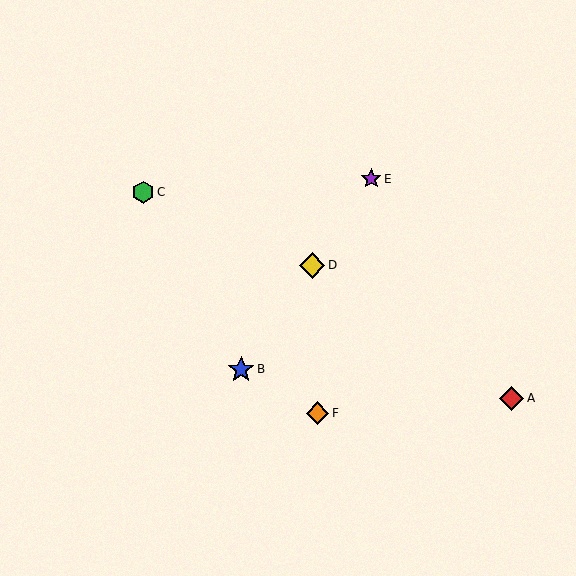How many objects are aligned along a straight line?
3 objects (B, D, E) are aligned along a straight line.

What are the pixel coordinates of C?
Object C is at (143, 192).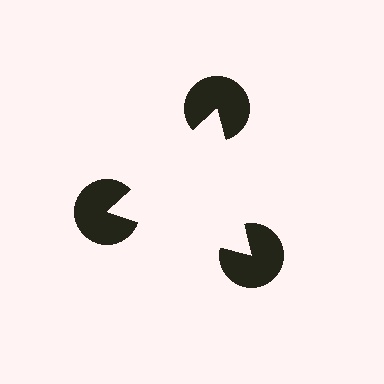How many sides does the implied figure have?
3 sides.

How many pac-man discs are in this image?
There are 3 — one at each vertex of the illusory triangle.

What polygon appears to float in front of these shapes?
An illusory triangle — its edges are inferred from the aligned wedge cuts in the pac-man discs, not physically drawn.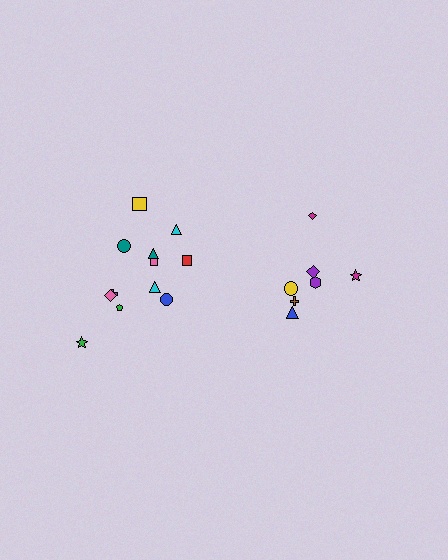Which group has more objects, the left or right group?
The left group.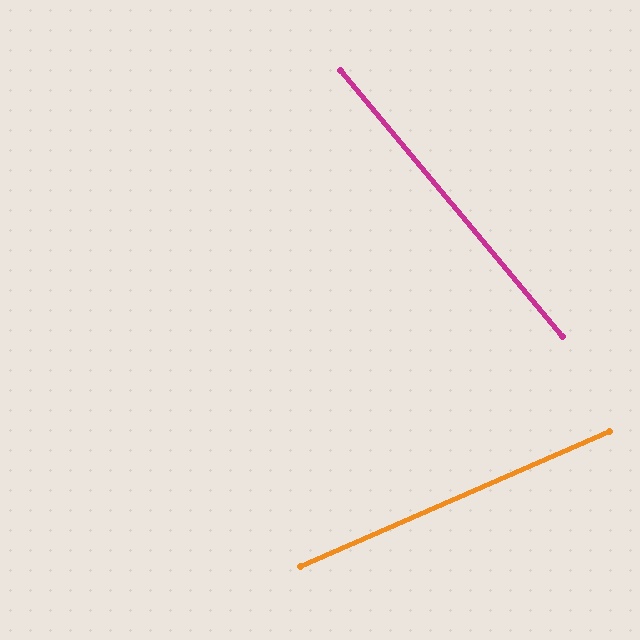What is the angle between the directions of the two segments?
Approximately 74 degrees.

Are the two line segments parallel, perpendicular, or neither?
Neither parallel nor perpendicular — they differ by about 74°.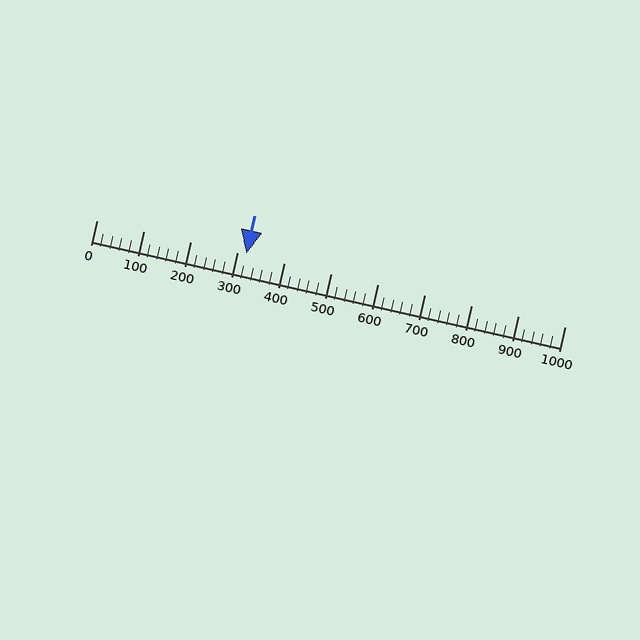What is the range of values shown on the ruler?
The ruler shows values from 0 to 1000.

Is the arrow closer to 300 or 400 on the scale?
The arrow is closer to 300.